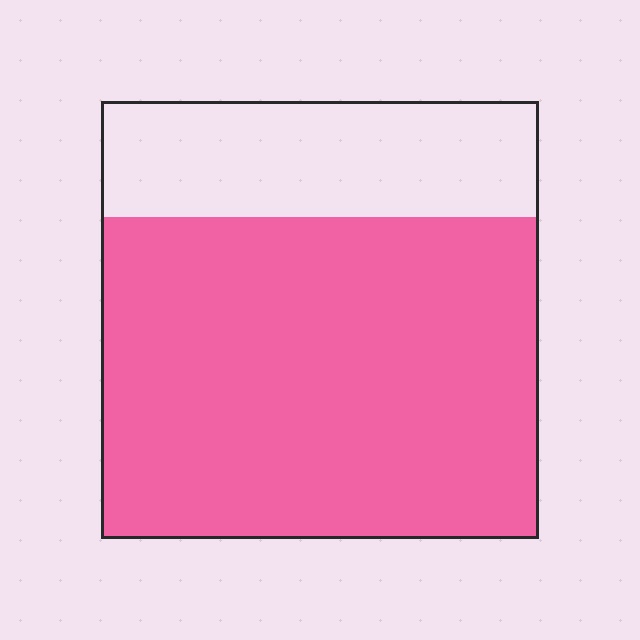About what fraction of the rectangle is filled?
About three quarters (3/4).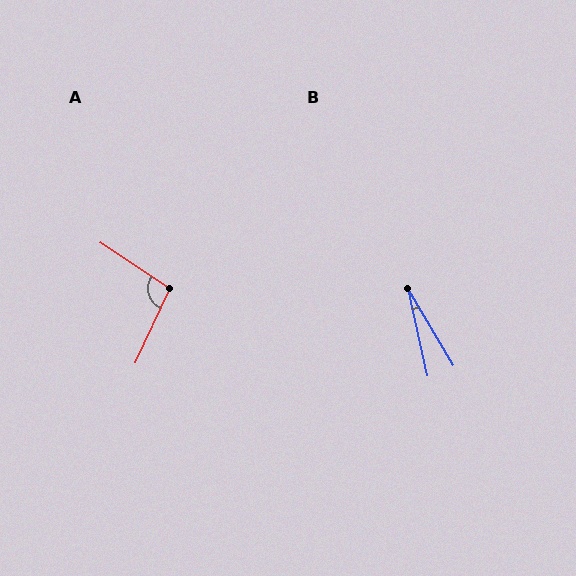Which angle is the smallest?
B, at approximately 18 degrees.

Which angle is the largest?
A, at approximately 99 degrees.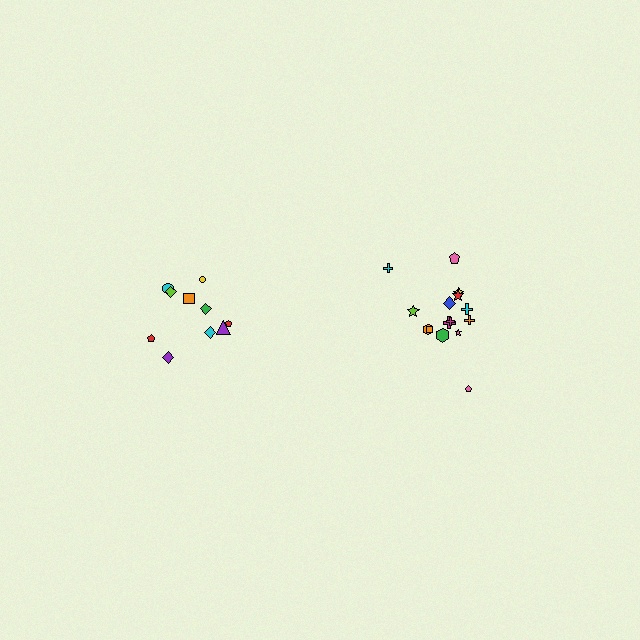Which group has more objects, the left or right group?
The right group.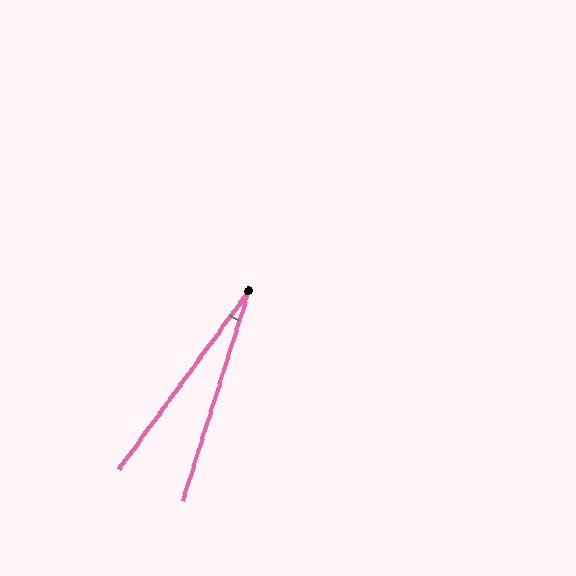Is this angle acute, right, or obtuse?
It is acute.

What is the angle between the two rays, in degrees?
Approximately 19 degrees.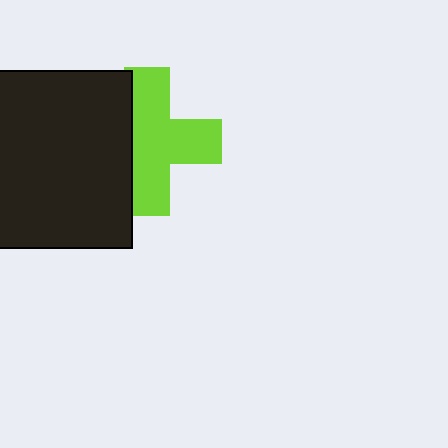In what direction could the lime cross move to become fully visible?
The lime cross could move right. That would shift it out from behind the black square entirely.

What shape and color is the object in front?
The object in front is a black square.